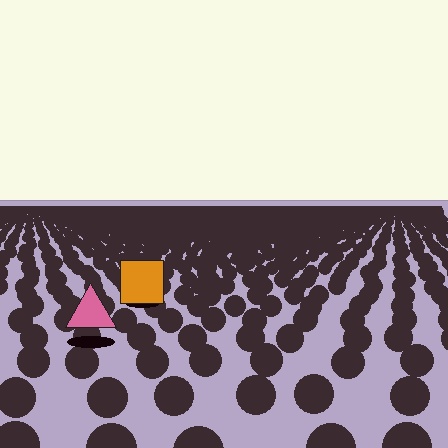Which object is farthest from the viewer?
The orange square is farthest from the viewer. It appears smaller and the ground texture around it is denser.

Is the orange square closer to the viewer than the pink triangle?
No. The pink triangle is closer — you can tell from the texture gradient: the ground texture is coarser near it.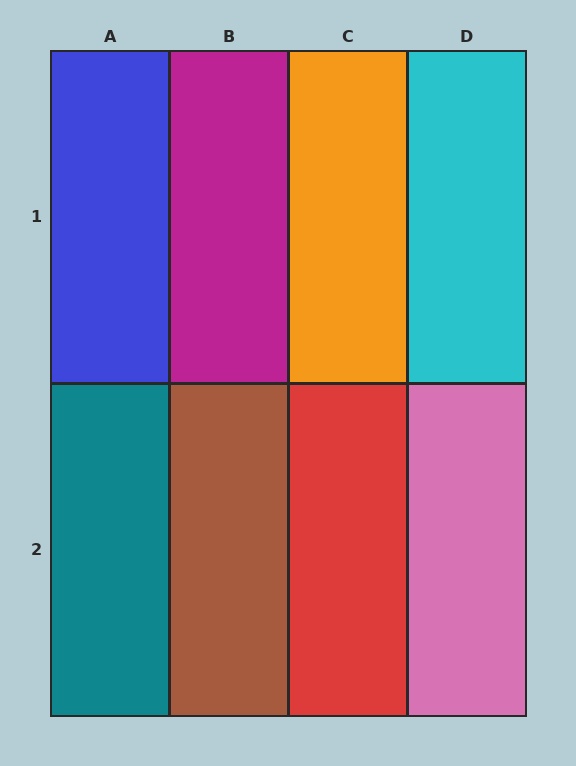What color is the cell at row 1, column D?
Cyan.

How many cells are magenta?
1 cell is magenta.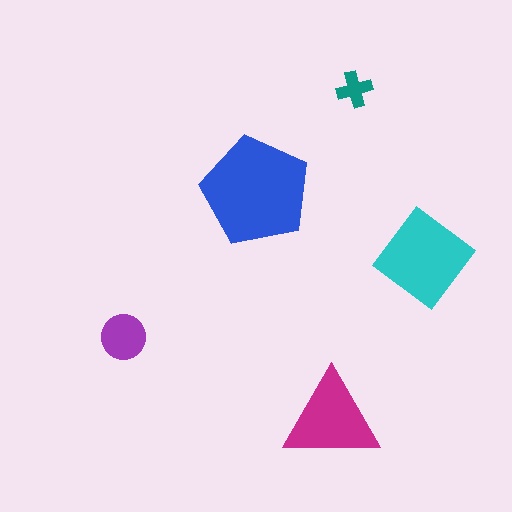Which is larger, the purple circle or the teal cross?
The purple circle.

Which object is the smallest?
The teal cross.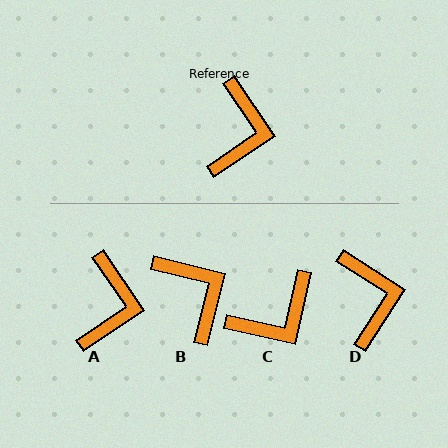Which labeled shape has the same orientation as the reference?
A.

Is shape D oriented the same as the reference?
No, it is off by about 23 degrees.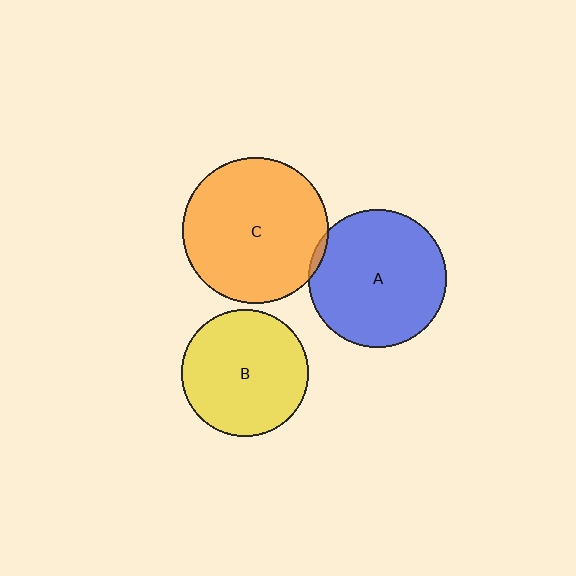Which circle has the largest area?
Circle C (orange).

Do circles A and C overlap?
Yes.